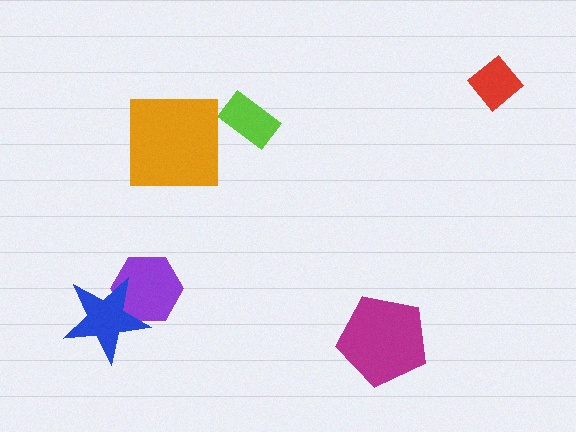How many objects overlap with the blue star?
1 object overlaps with the blue star.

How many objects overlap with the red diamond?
0 objects overlap with the red diamond.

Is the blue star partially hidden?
No, no other shape covers it.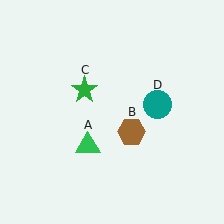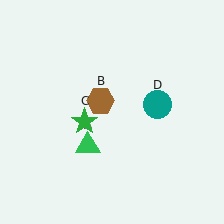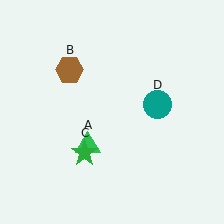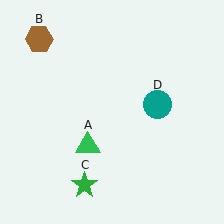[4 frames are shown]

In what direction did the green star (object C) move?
The green star (object C) moved down.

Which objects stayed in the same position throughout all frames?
Green triangle (object A) and teal circle (object D) remained stationary.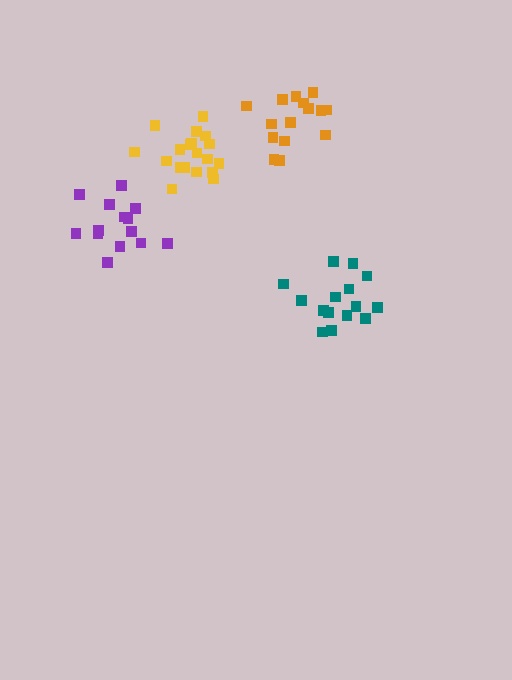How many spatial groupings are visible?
There are 4 spatial groupings.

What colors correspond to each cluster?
The clusters are colored: yellow, orange, teal, purple.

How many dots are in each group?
Group 1: 19 dots, Group 2: 15 dots, Group 3: 15 dots, Group 4: 14 dots (63 total).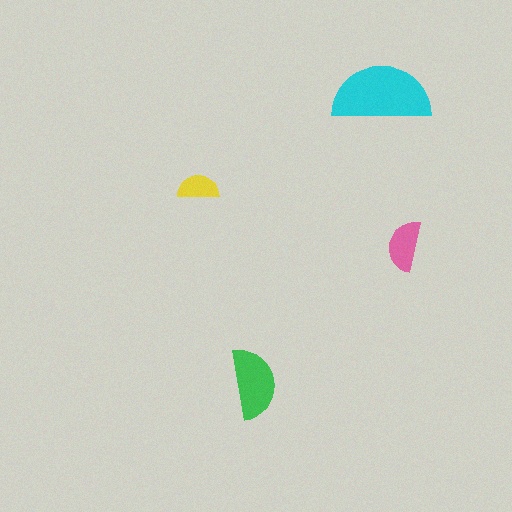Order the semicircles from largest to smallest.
the cyan one, the green one, the pink one, the yellow one.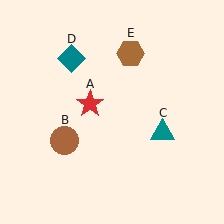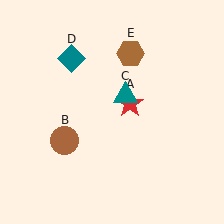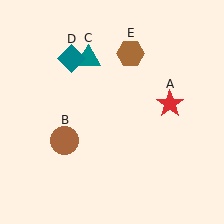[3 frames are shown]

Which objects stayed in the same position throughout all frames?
Brown circle (object B) and teal diamond (object D) and brown hexagon (object E) remained stationary.